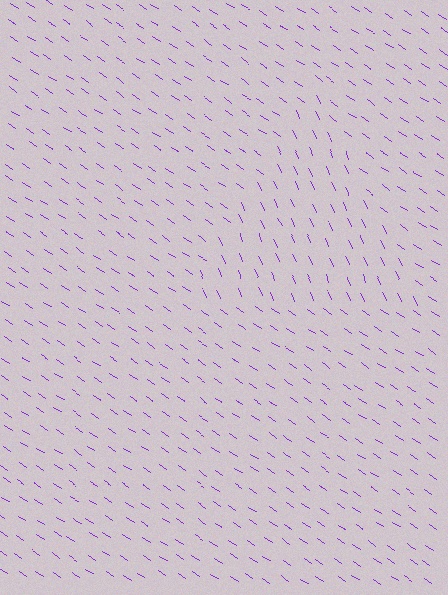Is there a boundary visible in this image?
Yes, there is a texture boundary formed by a change in line orientation.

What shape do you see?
I see a triangle.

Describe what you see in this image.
The image is filled with small purple line segments. A triangle region in the image has lines oriented differently from the surrounding lines, creating a visible texture boundary.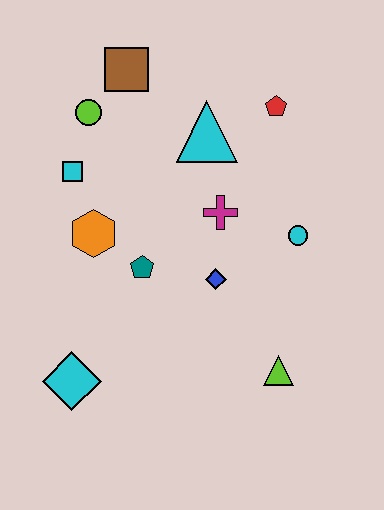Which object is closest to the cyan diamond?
The teal pentagon is closest to the cyan diamond.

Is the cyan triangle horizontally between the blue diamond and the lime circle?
Yes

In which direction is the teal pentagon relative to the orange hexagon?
The teal pentagon is to the right of the orange hexagon.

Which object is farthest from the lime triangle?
The brown square is farthest from the lime triangle.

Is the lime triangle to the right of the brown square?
Yes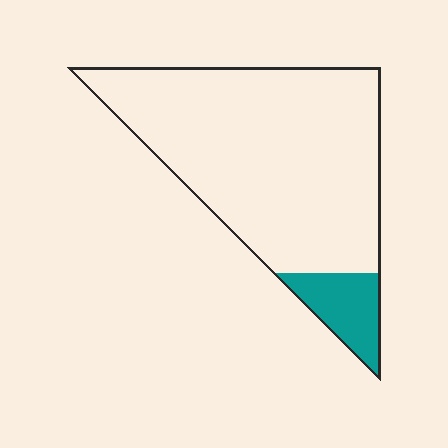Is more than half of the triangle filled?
No.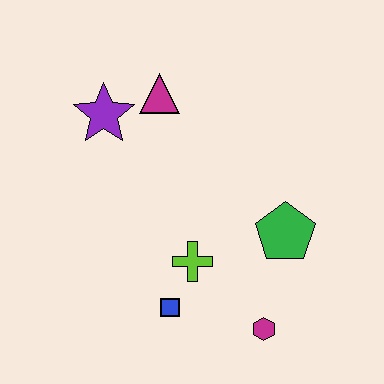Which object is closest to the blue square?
The lime cross is closest to the blue square.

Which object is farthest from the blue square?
The magenta triangle is farthest from the blue square.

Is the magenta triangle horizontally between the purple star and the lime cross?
Yes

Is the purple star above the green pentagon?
Yes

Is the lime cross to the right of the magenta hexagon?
No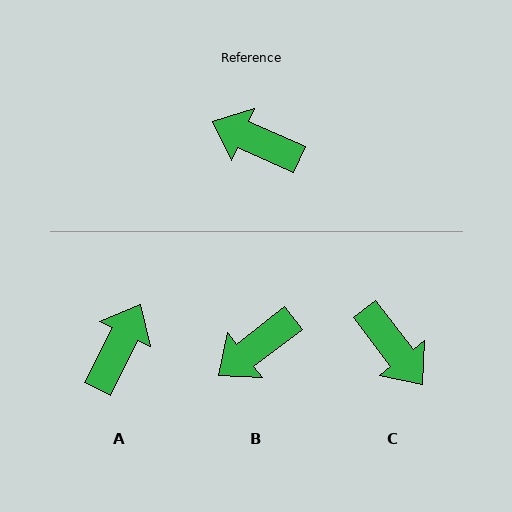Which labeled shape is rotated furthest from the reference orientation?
C, about 151 degrees away.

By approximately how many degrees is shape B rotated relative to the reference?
Approximately 61 degrees counter-clockwise.